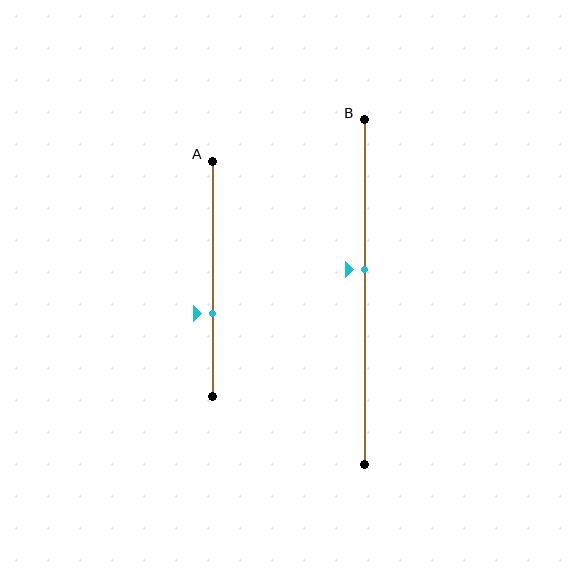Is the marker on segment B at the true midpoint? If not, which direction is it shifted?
No, the marker on segment B is shifted upward by about 7% of the segment length.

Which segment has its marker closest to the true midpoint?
Segment B has its marker closest to the true midpoint.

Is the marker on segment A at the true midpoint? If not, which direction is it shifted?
No, the marker on segment A is shifted downward by about 15% of the segment length.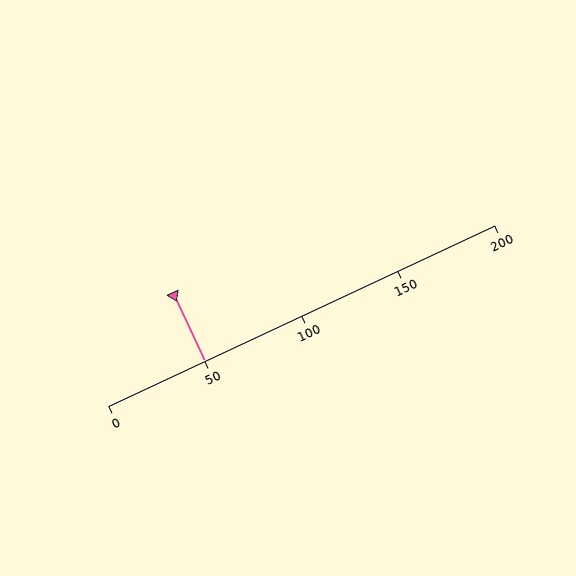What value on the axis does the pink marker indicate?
The marker indicates approximately 50.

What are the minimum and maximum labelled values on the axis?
The axis runs from 0 to 200.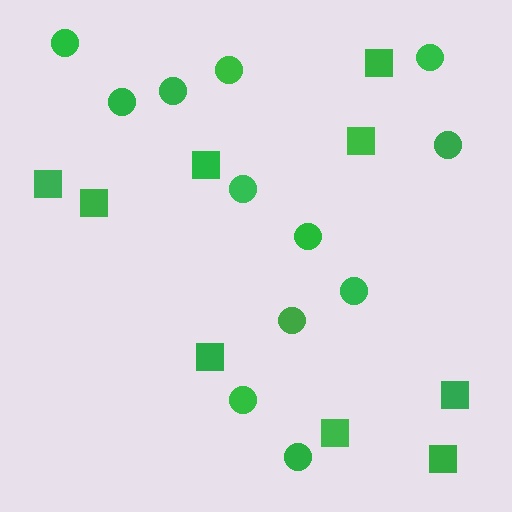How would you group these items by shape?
There are 2 groups: one group of squares (9) and one group of circles (12).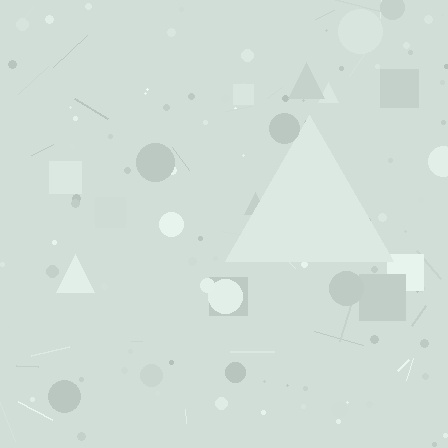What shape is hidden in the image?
A triangle is hidden in the image.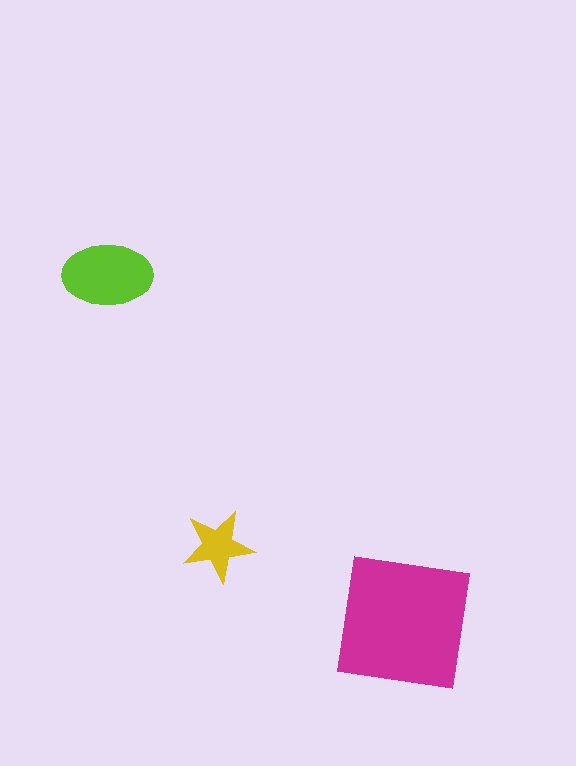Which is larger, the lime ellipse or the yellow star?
The lime ellipse.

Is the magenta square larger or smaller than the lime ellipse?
Larger.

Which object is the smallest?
The yellow star.